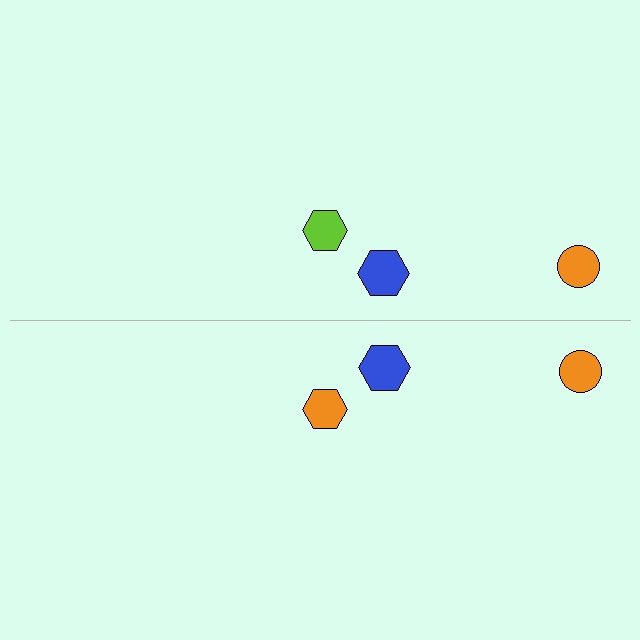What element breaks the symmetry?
The orange hexagon on the bottom side breaks the symmetry — its mirror counterpart is lime.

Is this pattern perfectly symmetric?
No, the pattern is not perfectly symmetric. The orange hexagon on the bottom side breaks the symmetry — its mirror counterpart is lime.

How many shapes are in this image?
There are 6 shapes in this image.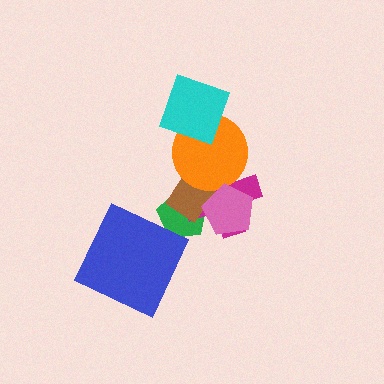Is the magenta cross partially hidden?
Yes, it is partially covered by another shape.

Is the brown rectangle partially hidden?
Yes, it is partially covered by another shape.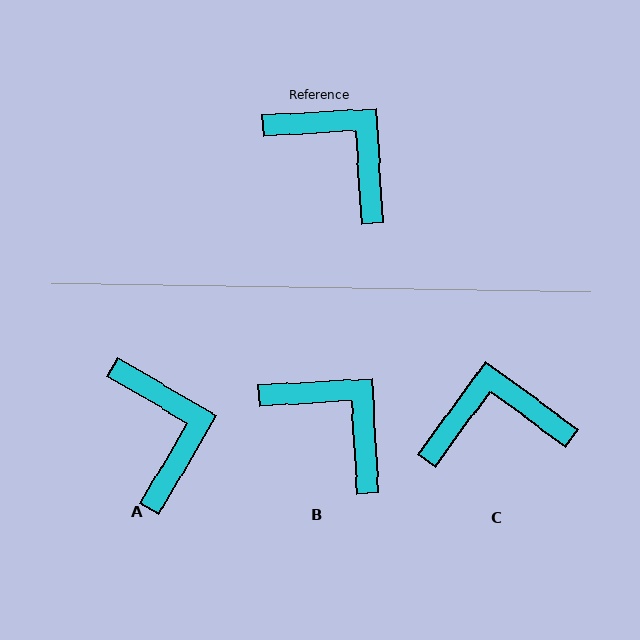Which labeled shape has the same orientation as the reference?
B.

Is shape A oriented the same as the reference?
No, it is off by about 34 degrees.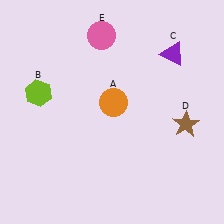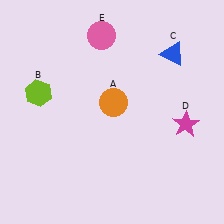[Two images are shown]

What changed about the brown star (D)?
In Image 1, D is brown. In Image 2, it changed to magenta.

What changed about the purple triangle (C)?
In Image 1, C is purple. In Image 2, it changed to blue.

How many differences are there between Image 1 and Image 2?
There are 2 differences between the two images.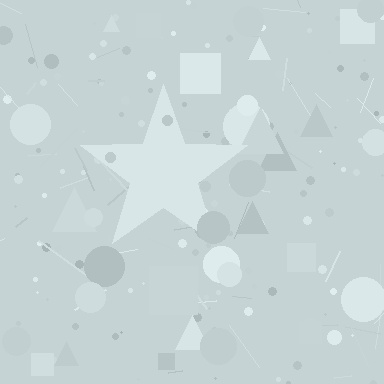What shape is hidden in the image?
A star is hidden in the image.